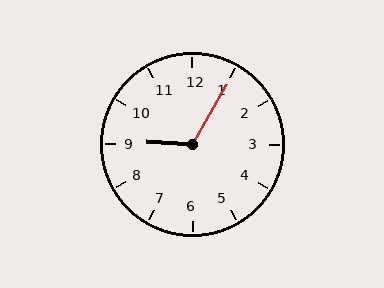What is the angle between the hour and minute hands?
Approximately 118 degrees.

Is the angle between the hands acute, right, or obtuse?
It is obtuse.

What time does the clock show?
9:05.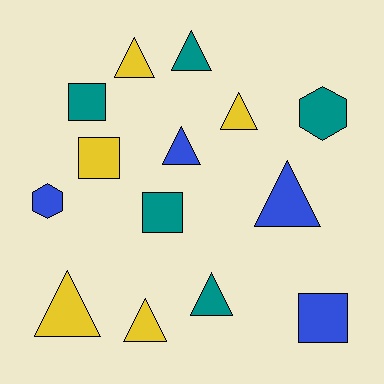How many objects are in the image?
There are 14 objects.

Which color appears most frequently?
Teal, with 5 objects.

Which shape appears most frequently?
Triangle, with 8 objects.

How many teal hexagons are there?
There is 1 teal hexagon.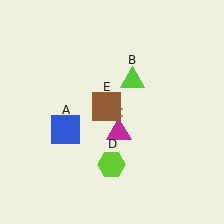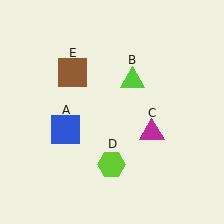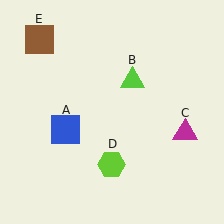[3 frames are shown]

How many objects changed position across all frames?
2 objects changed position: magenta triangle (object C), brown square (object E).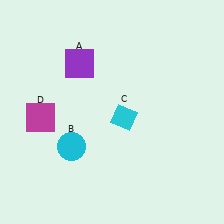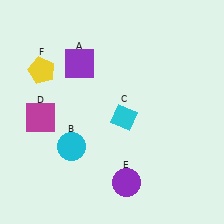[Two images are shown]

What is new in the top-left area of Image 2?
A yellow pentagon (F) was added in the top-left area of Image 2.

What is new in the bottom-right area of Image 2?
A purple circle (E) was added in the bottom-right area of Image 2.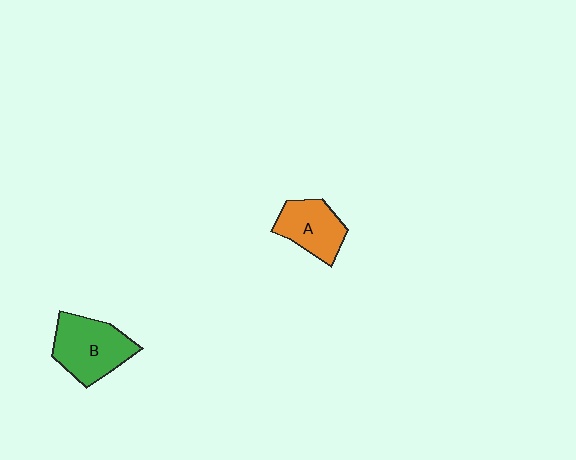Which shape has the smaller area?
Shape A (orange).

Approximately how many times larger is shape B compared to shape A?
Approximately 1.3 times.